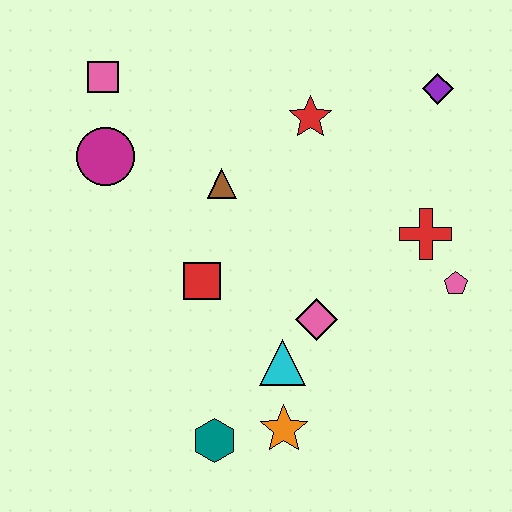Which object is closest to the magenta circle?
The pink square is closest to the magenta circle.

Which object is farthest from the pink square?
The pink pentagon is farthest from the pink square.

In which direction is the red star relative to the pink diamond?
The red star is above the pink diamond.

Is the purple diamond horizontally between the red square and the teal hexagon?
No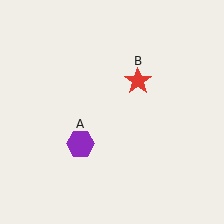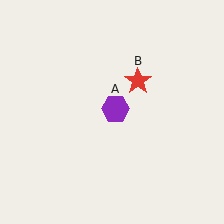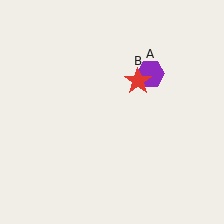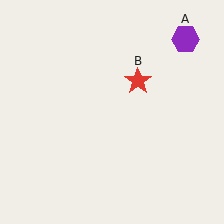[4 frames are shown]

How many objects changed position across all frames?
1 object changed position: purple hexagon (object A).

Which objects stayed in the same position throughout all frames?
Red star (object B) remained stationary.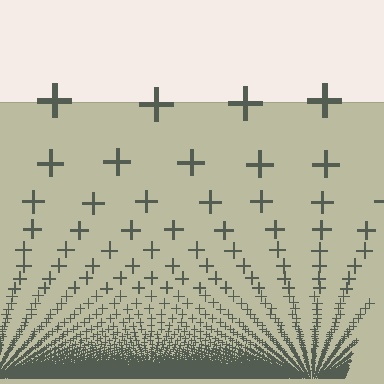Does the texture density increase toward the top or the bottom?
Density increases toward the bottom.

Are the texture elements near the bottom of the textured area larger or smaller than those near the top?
Smaller. The gradient is inverted — elements near the bottom are smaller and denser.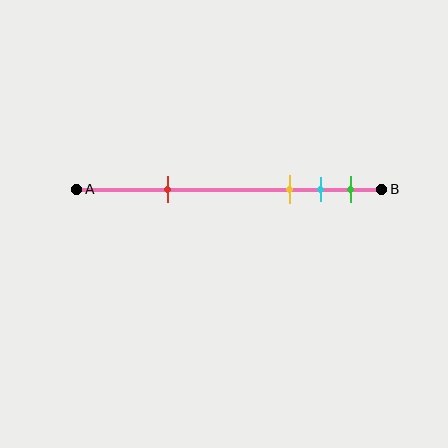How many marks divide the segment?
There are 4 marks dividing the segment.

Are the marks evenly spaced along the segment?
No, the marks are not evenly spaced.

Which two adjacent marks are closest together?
The cyan and green marks are the closest adjacent pair.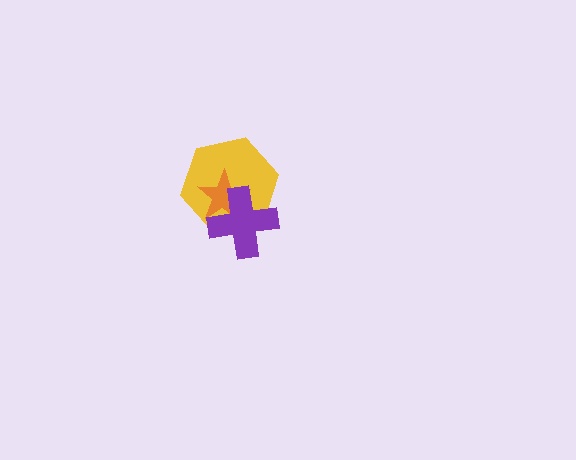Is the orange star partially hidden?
Yes, it is partially covered by another shape.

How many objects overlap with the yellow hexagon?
2 objects overlap with the yellow hexagon.